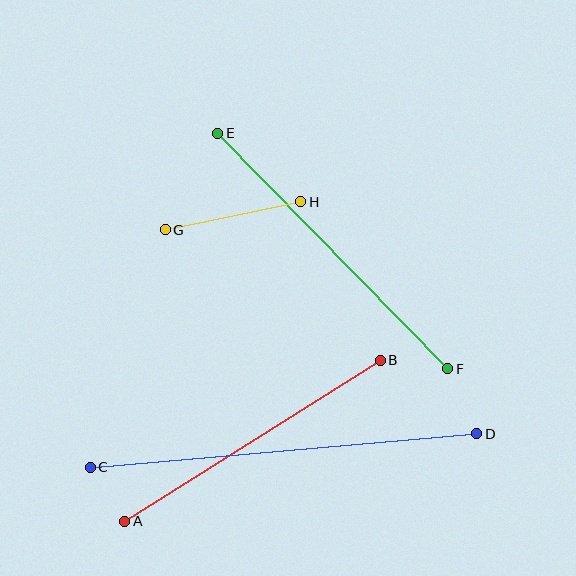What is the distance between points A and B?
The distance is approximately 302 pixels.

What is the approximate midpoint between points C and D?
The midpoint is at approximately (283, 450) pixels.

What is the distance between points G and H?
The distance is approximately 138 pixels.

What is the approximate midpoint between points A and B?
The midpoint is at approximately (253, 441) pixels.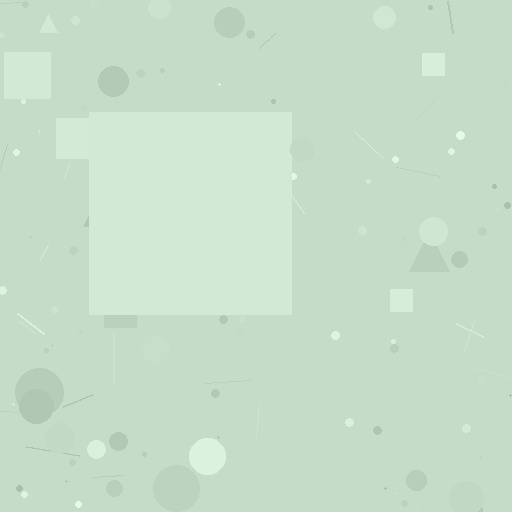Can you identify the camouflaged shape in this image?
The camouflaged shape is a square.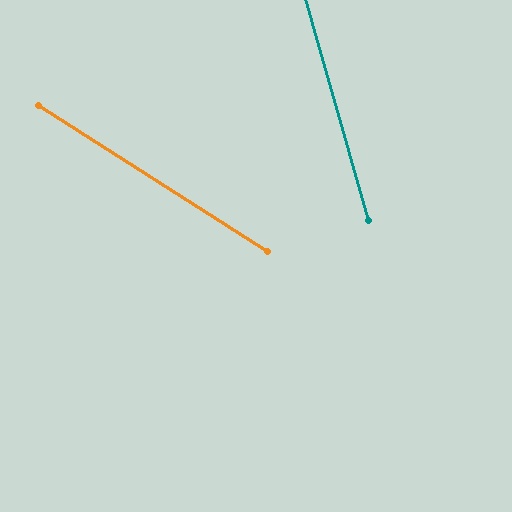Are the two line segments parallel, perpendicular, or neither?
Neither parallel nor perpendicular — they differ by about 42°.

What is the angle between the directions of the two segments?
Approximately 42 degrees.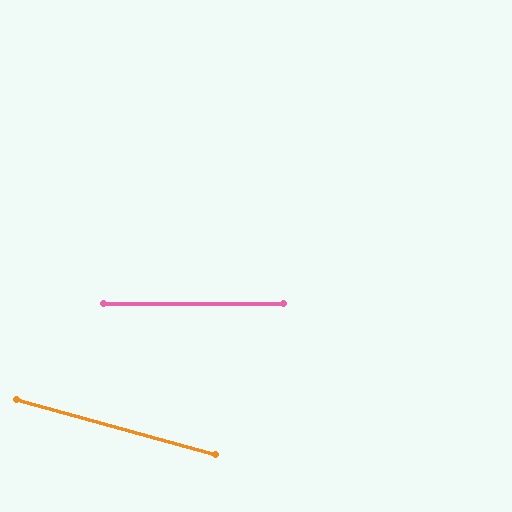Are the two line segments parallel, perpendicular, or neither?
Neither parallel nor perpendicular — they differ by about 15°.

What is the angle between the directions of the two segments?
Approximately 15 degrees.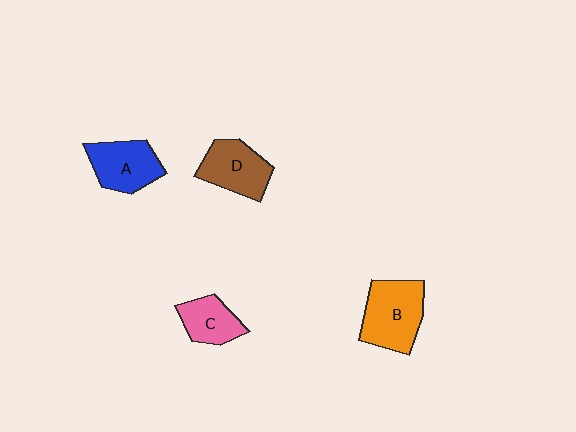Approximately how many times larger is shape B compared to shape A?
Approximately 1.2 times.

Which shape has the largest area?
Shape B (orange).